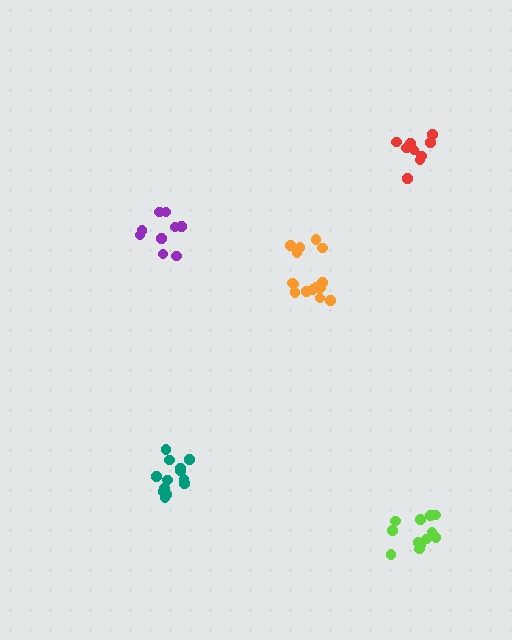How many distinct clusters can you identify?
There are 5 distinct clusters.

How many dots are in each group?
Group 1: 15 dots, Group 2: 9 dots, Group 3: 13 dots, Group 4: 9 dots, Group 5: 12 dots (58 total).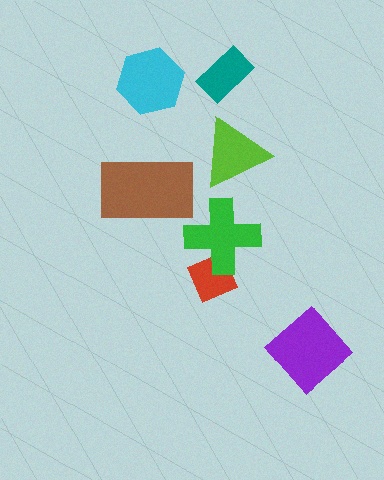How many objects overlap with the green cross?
1 object overlaps with the green cross.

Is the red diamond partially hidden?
Yes, it is partially covered by another shape.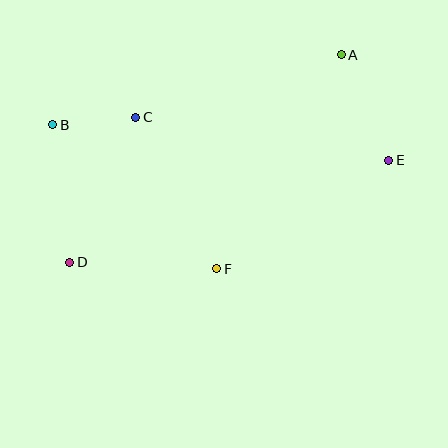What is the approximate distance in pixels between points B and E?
The distance between B and E is approximately 338 pixels.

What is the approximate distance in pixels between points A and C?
The distance between A and C is approximately 215 pixels.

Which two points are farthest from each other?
Points A and D are farthest from each other.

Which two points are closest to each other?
Points B and C are closest to each other.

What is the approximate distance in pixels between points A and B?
The distance between A and B is approximately 297 pixels.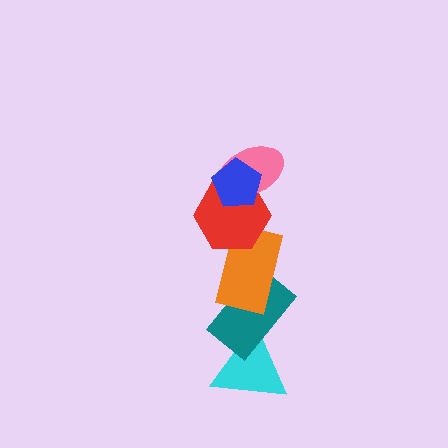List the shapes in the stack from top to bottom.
From top to bottom: the blue pentagon, the pink ellipse, the red hexagon, the orange rectangle, the teal rectangle, the cyan triangle.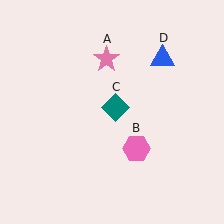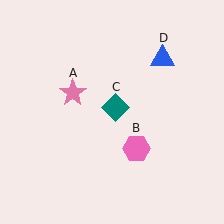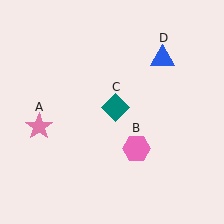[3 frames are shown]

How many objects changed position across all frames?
1 object changed position: pink star (object A).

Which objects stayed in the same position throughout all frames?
Pink hexagon (object B) and teal diamond (object C) and blue triangle (object D) remained stationary.